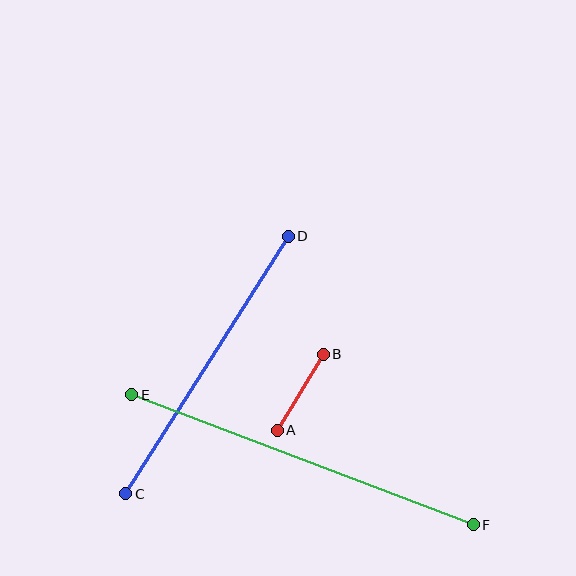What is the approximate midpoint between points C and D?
The midpoint is at approximately (207, 365) pixels.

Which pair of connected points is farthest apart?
Points E and F are farthest apart.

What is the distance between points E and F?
The distance is approximately 365 pixels.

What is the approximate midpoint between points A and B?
The midpoint is at approximately (300, 392) pixels.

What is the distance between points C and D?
The distance is approximately 304 pixels.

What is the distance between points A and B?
The distance is approximately 89 pixels.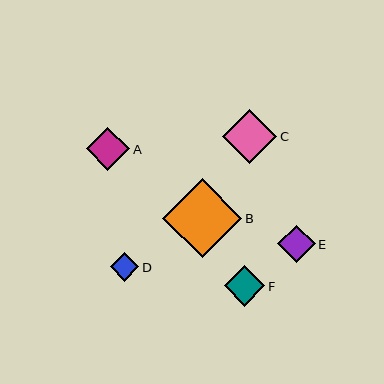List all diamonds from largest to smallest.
From largest to smallest: B, C, A, F, E, D.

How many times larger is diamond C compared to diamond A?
Diamond C is approximately 1.2 times the size of diamond A.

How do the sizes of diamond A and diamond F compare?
Diamond A and diamond F are approximately the same size.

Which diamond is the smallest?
Diamond D is the smallest with a size of approximately 28 pixels.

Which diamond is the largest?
Diamond B is the largest with a size of approximately 80 pixels.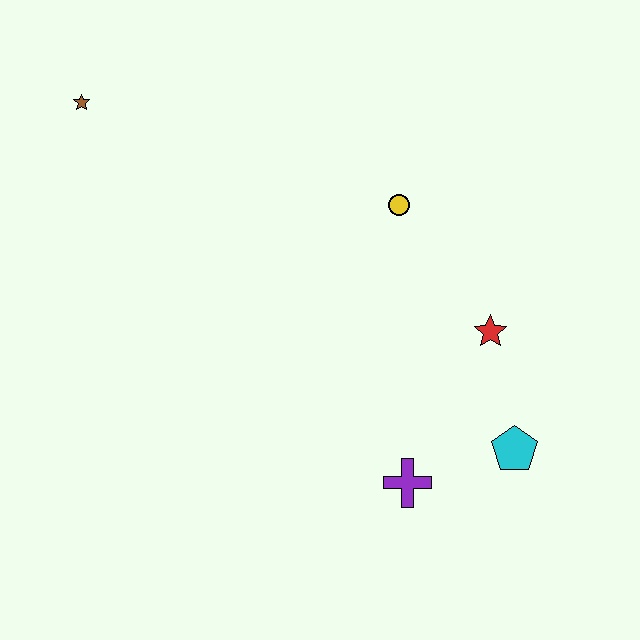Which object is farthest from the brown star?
The cyan pentagon is farthest from the brown star.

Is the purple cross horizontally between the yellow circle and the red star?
Yes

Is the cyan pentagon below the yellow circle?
Yes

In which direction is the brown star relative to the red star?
The brown star is to the left of the red star.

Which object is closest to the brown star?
The yellow circle is closest to the brown star.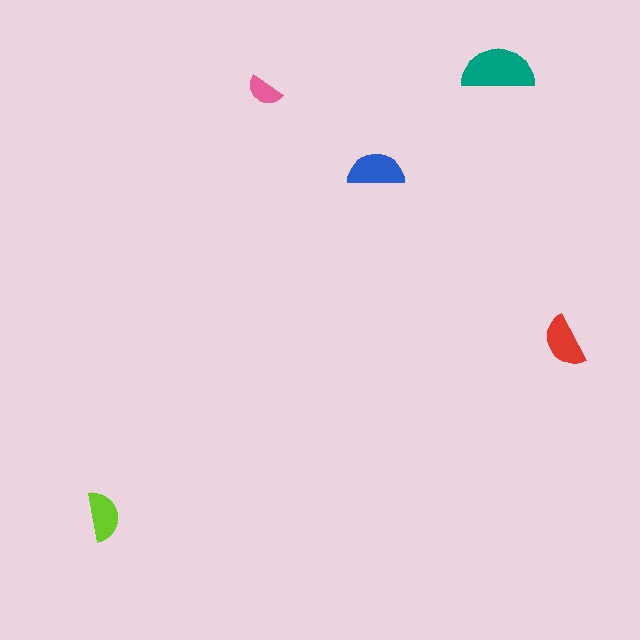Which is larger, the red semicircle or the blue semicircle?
The blue one.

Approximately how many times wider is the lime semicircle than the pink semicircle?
About 1.5 times wider.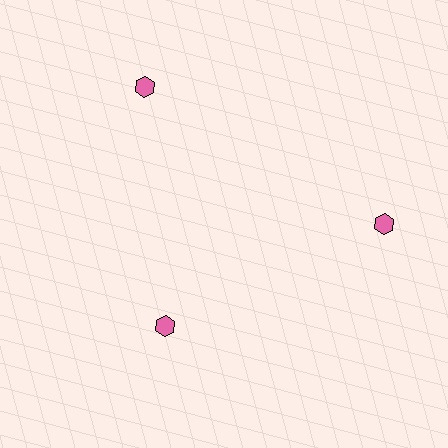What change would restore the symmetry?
The symmetry would be restored by moving it outward, back onto the ring so that all 3 hexagons sit at equal angles and equal distance from the center.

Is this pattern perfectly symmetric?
No. The 3 pink hexagons are arranged in a ring, but one element near the 7 o'clock position is pulled inward toward the center, breaking the 3-fold rotational symmetry.